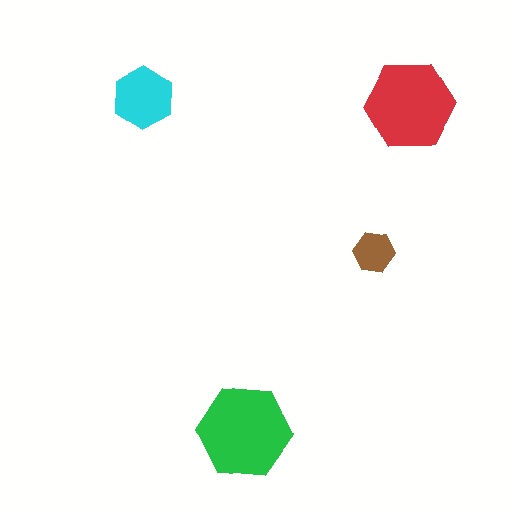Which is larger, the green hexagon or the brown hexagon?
The green one.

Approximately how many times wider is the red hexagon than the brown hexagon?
About 2 times wider.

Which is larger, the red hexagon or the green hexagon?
The green one.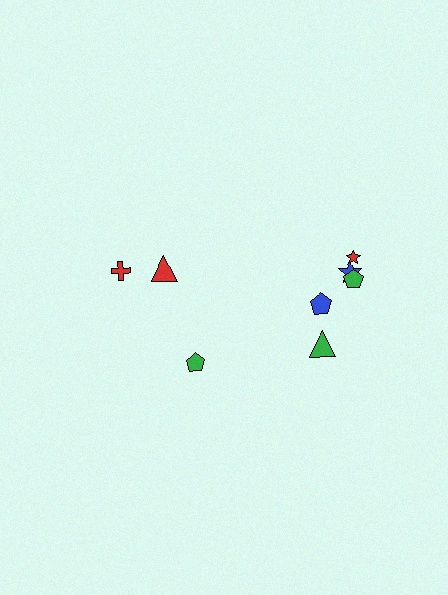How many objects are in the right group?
There are 5 objects.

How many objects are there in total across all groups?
There are 8 objects.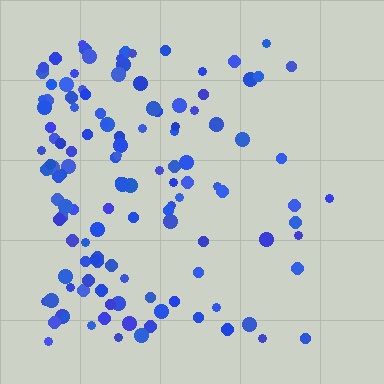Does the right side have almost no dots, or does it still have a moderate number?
Still a moderate number, just noticeably fewer than the left.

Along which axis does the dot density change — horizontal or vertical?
Horizontal.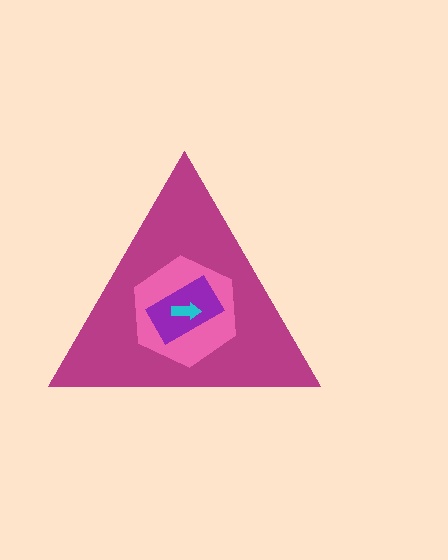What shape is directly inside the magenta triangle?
The pink hexagon.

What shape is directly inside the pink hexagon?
The purple rectangle.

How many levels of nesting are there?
4.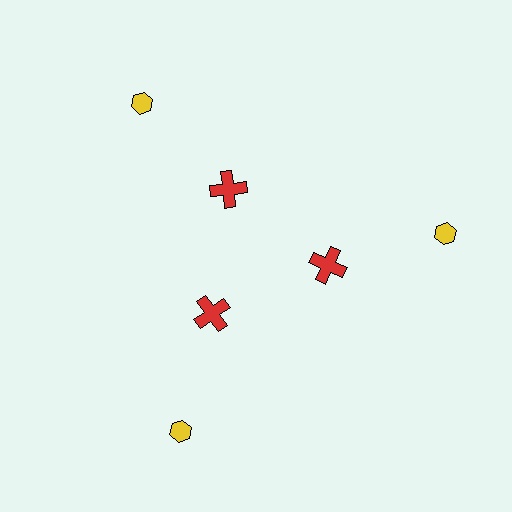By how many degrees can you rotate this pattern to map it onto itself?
The pattern maps onto itself every 120 degrees of rotation.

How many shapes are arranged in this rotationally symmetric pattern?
There are 6 shapes, arranged in 3 groups of 2.